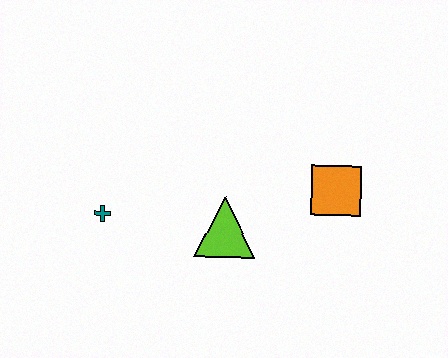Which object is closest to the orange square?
The lime triangle is closest to the orange square.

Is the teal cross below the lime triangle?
No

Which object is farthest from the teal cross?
The orange square is farthest from the teal cross.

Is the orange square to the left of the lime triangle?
No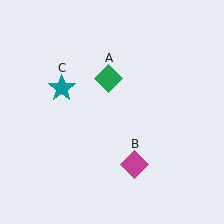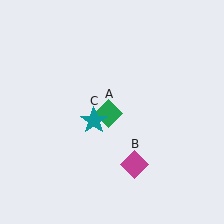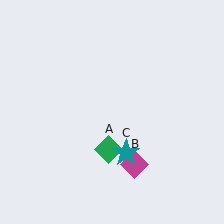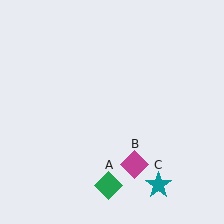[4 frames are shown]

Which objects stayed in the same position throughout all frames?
Magenta diamond (object B) remained stationary.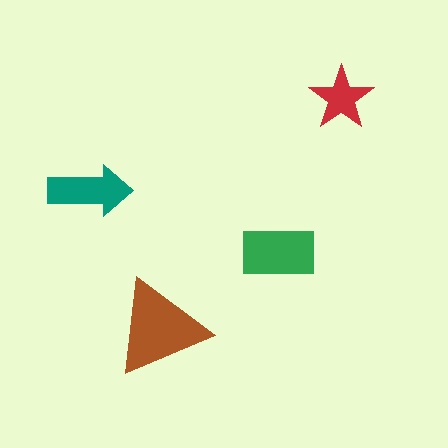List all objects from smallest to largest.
The red star, the teal arrow, the green rectangle, the brown triangle.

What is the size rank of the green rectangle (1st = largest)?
2nd.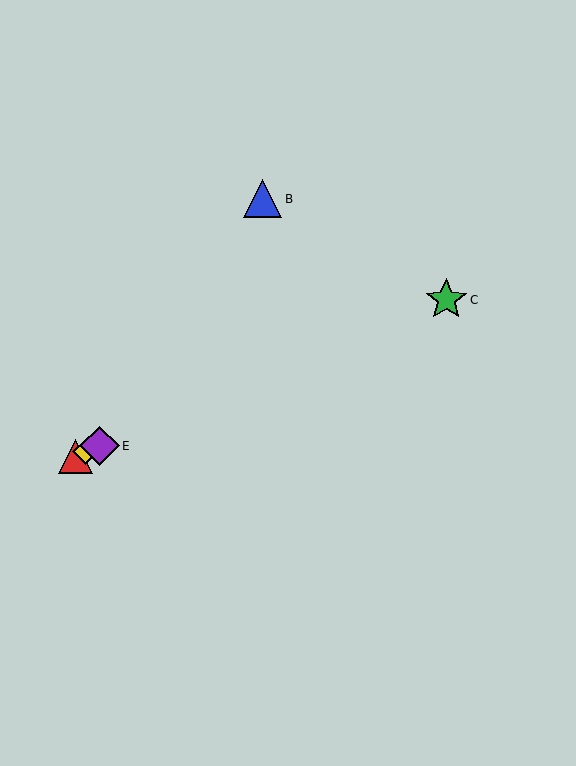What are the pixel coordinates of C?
Object C is at (446, 300).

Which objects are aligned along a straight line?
Objects A, C, D, E are aligned along a straight line.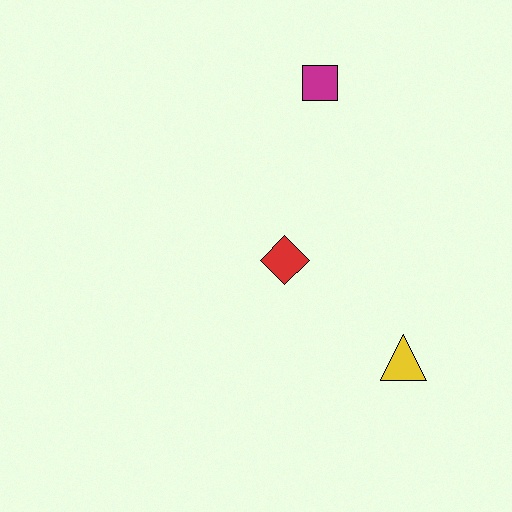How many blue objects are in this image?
There are no blue objects.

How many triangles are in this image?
There is 1 triangle.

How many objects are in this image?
There are 3 objects.